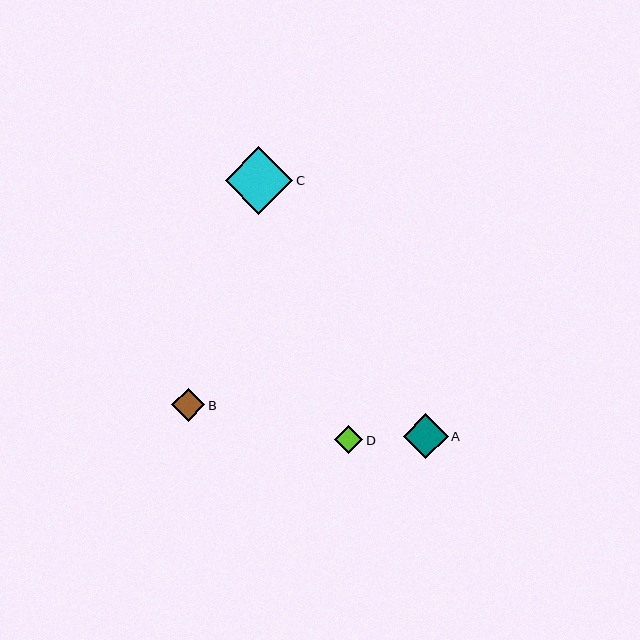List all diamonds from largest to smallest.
From largest to smallest: C, A, B, D.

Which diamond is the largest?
Diamond C is the largest with a size of approximately 67 pixels.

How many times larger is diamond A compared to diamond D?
Diamond A is approximately 1.6 times the size of diamond D.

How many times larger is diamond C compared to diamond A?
Diamond C is approximately 1.5 times the size of diamond A.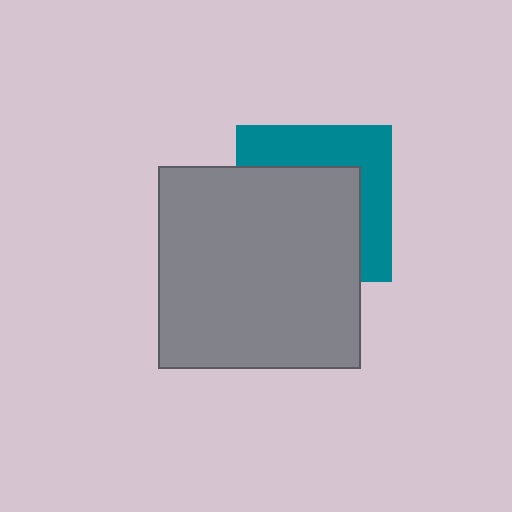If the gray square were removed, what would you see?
You would see the complete teal square.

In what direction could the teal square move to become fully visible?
The teal square could move toward the upper-right. That would shift it out from behind the gray square entirely.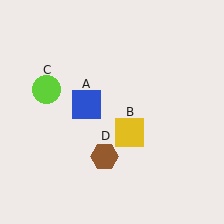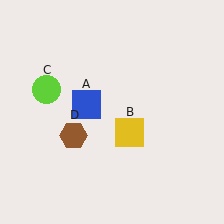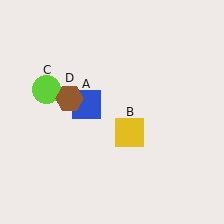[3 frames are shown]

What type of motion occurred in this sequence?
The brown hexagon (object D) rotated clockwise around the center of the scene.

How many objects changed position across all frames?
1 object changed position: brown hexagon (object D).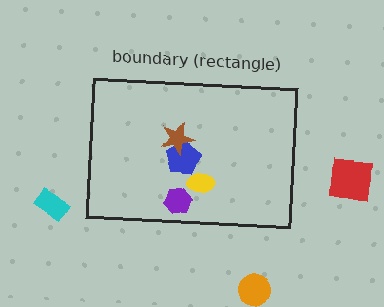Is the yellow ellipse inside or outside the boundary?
Inside.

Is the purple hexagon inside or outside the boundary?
Inside.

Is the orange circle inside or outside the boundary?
Outside.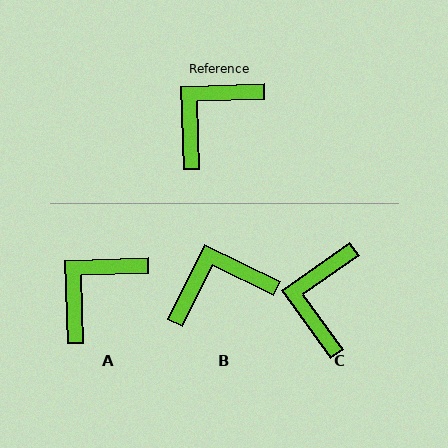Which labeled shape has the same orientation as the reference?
A.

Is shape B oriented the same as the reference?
No, it is off by about 28 degrees.